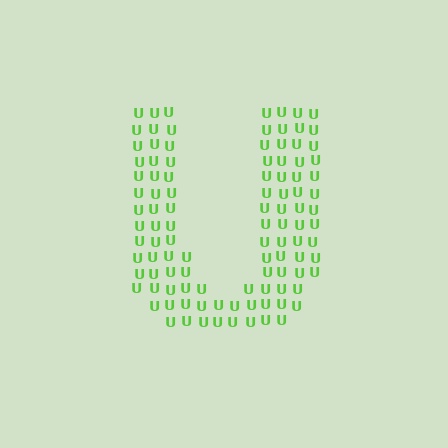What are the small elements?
The small elements are letter U's.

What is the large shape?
The large shape is the letter U.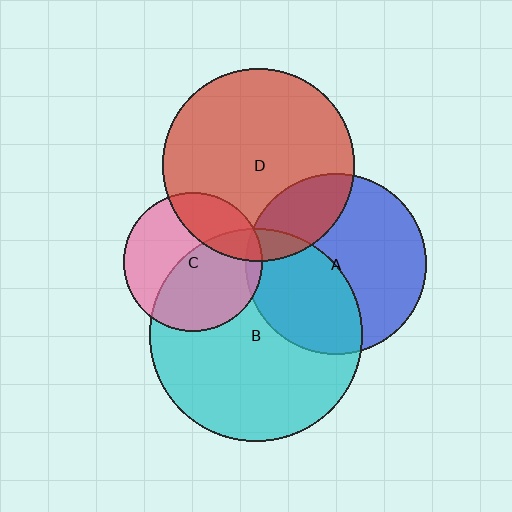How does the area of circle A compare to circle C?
Approximately 1.7 times.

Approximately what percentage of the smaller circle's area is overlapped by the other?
Approximately 25%.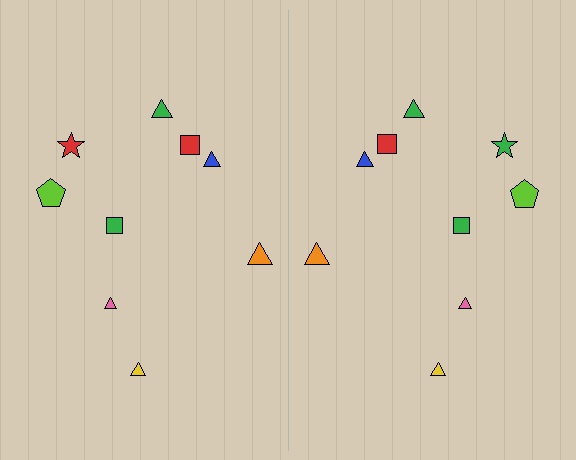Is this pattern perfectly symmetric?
No, the pattern is not perfectly symmetric. The green star on the right side breaks the symmetry — its mirror counterpart is red.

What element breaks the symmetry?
The green star on the right side breaks the symmetry — its mirror counterpart is red.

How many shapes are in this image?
There are 18 shapes in this image.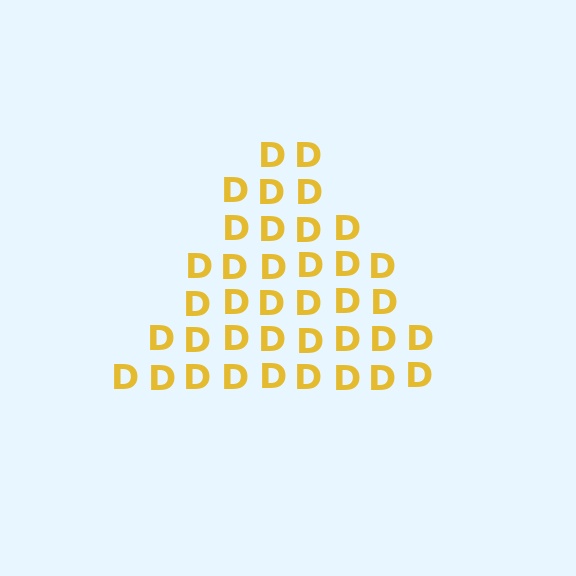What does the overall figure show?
The overall figure shows a triangle.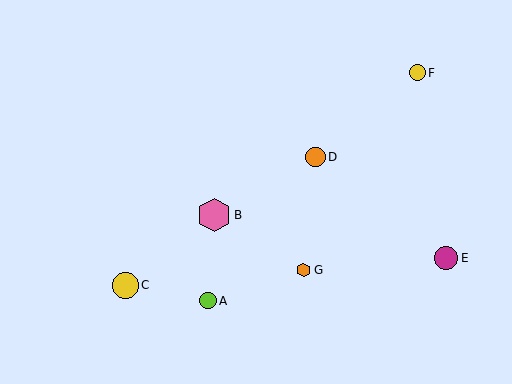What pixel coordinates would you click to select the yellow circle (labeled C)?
Click at (125, 285) to select the yellow circle C.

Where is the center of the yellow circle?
The center of the yellow circle is at (417, 73).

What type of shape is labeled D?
Shape D is an orange circle.